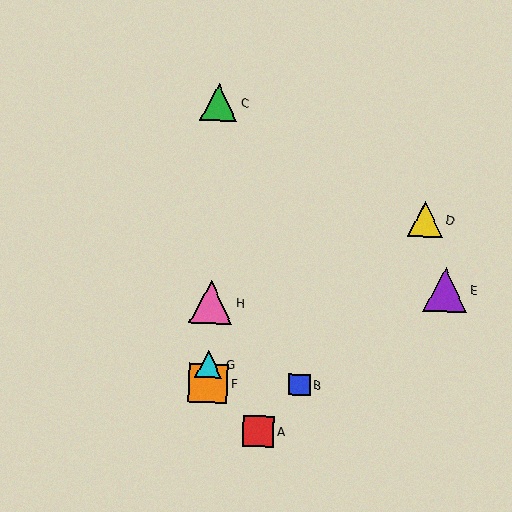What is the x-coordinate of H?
Object H is at x≈211.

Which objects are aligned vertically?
Objects C, F, G, H are aligned vertically.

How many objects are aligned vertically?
4 objects (C, F, G, H) are aligned vertically.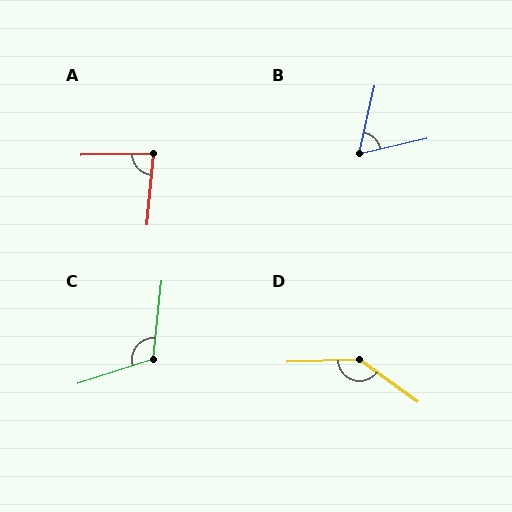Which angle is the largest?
D, at approximately 142 degrees.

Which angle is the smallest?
B, at approximately 64 degrees.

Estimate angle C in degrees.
Approximately 114 degrees.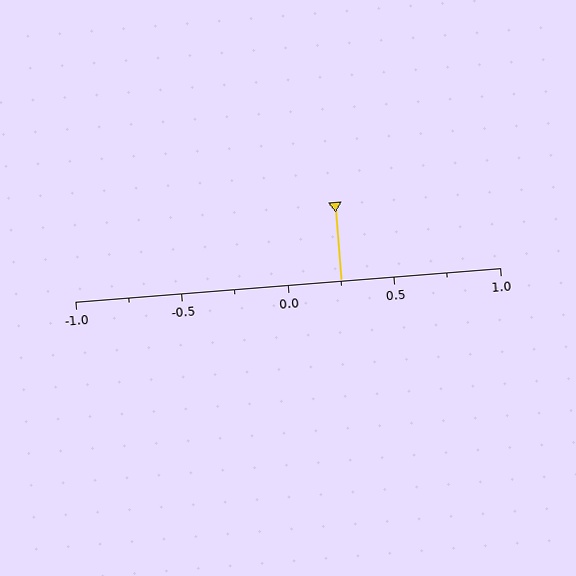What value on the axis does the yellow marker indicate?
The marker indicates approximately 0.25.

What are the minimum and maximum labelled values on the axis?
The axis runs from -1.0 to 1.0.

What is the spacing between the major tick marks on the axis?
The major ticks are spaced 0.5 apart.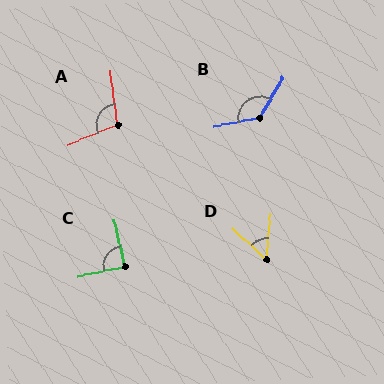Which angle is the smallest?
D, at approximately 53 degrees.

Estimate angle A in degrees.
Approximately 106 degrees.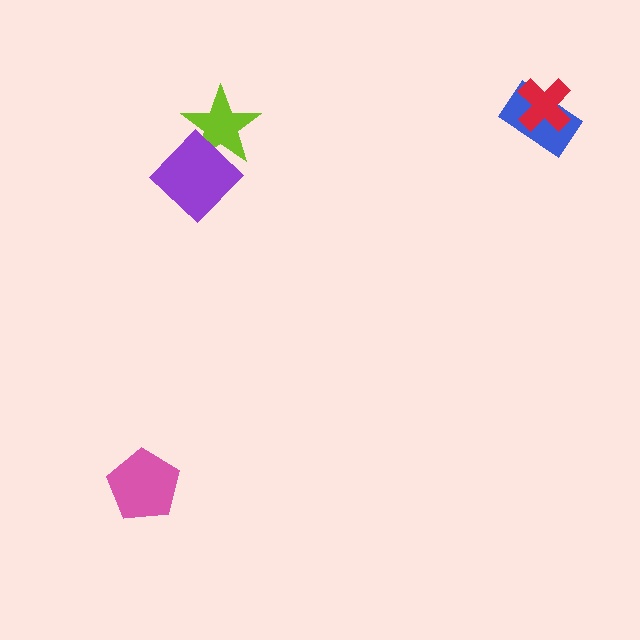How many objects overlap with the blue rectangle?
1 object overlaps with the blue rectangle.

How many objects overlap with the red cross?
1 object overlaps with the red cross.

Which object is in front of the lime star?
The purple diamond is in front of the lime star.